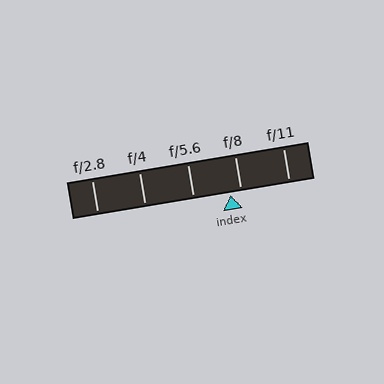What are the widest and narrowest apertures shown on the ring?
The widest aperture shown is f/2.8 and the narrowest is f/11.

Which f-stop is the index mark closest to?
The index mark is closest to f/8.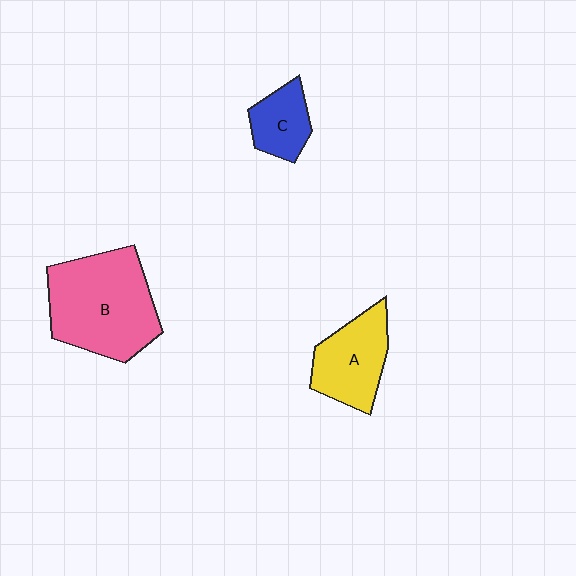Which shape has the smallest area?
Shape C (blue).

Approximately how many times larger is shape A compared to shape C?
Approximately 1.6 times.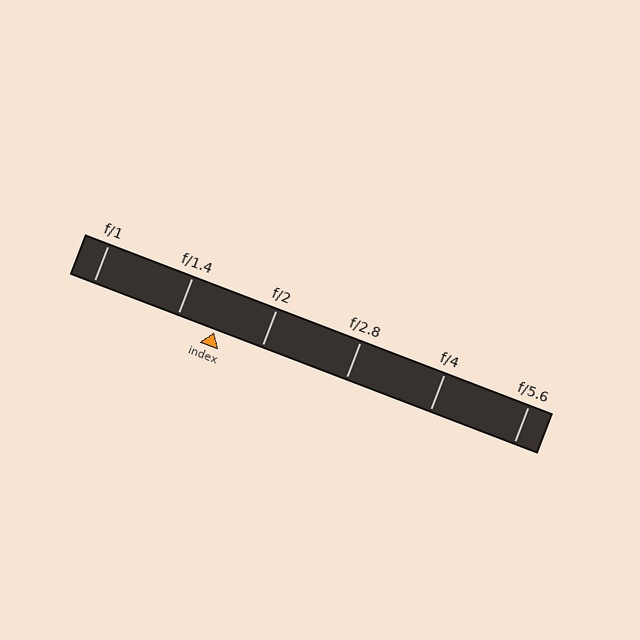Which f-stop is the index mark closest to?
The index mark is closest to f/1.4.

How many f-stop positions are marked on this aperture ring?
There are 6 f-stop positions marked.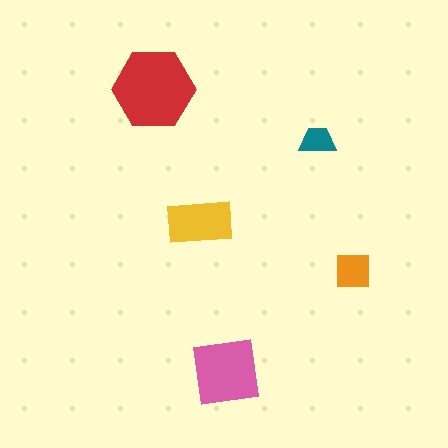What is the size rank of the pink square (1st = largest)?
2nd.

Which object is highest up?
The red hexagon is topmost.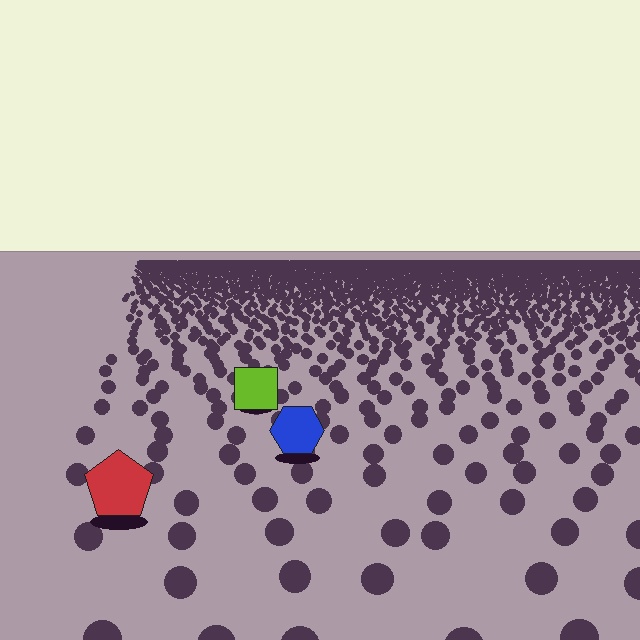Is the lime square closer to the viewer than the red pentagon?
No. The red pentagon is closer — you can tell from the texture gradient: the ground texture is coarser near it.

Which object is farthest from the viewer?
The lime square is farthest from the viewer. It appears smaller and the ground texture around it is denser.